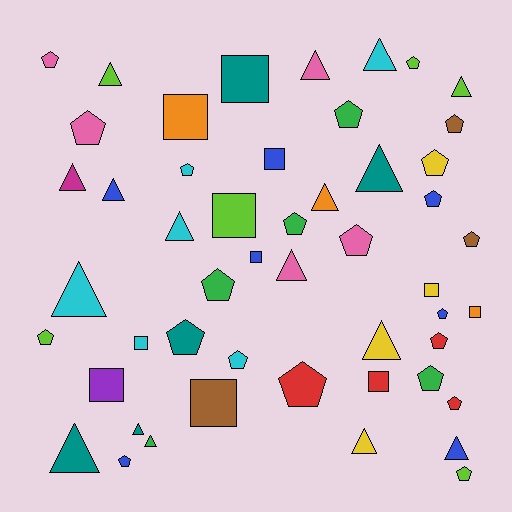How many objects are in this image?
There are 50 objects.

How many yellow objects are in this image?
There are 4 yellow objects.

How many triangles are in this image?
There are 17 triangles.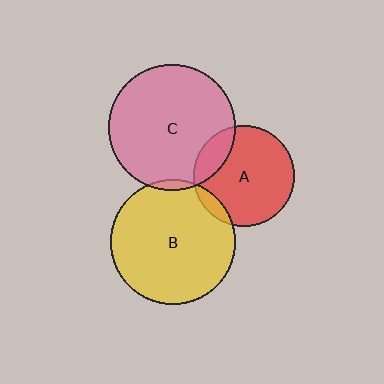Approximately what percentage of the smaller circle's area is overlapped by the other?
Approximately 15%.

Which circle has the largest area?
Circle C (pink).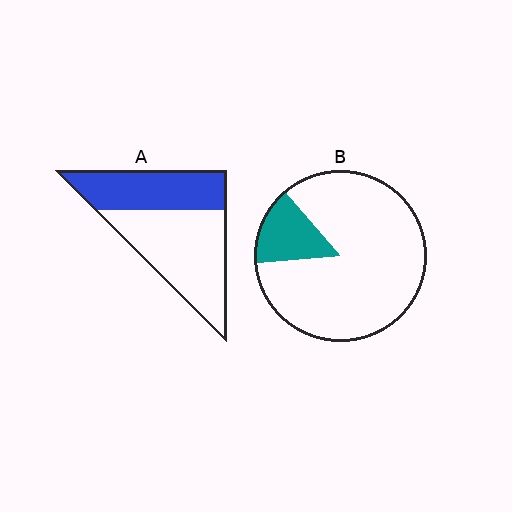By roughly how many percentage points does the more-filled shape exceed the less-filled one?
By roughly 25 percentage points (A over B).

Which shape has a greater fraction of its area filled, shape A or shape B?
Shape A.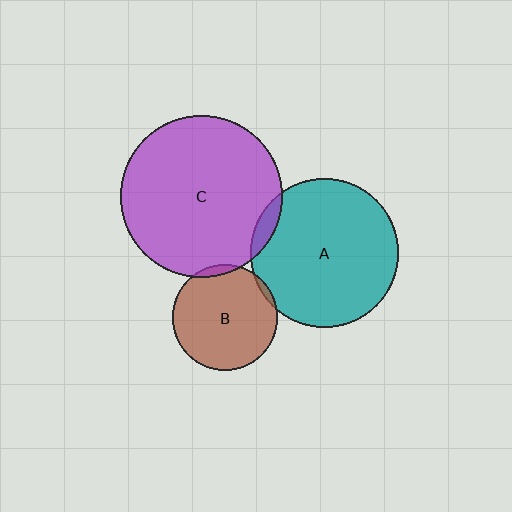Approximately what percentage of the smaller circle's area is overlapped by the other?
Approximately 5%.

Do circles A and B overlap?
Yes.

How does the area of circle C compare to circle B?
Approximately 2.4 times.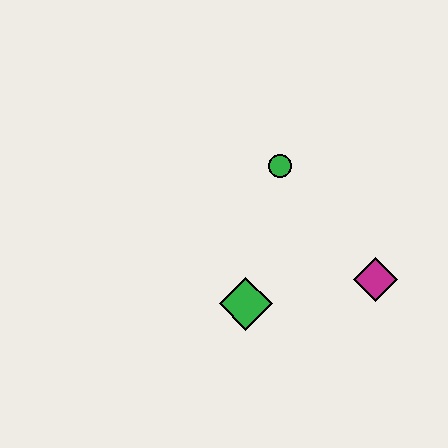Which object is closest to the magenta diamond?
The green diamond is closest to the magenta diamond.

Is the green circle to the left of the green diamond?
No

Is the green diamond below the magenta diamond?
Yes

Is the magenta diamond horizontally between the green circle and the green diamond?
No